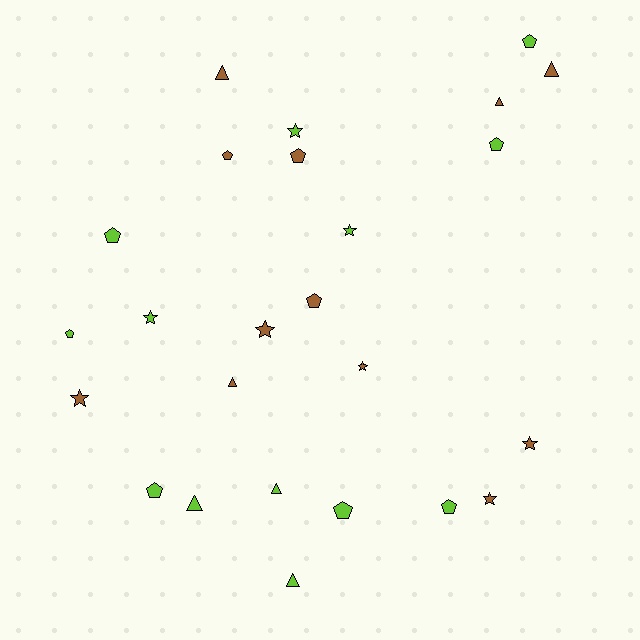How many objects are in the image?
There are 25 objects.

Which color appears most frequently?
Lime, with 13 objects.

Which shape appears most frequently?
Pentagon, with 10 objects.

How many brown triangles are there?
There are 4 brown triangles.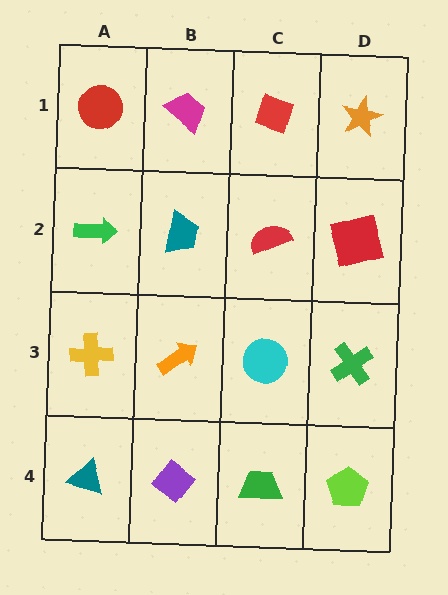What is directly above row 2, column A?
A red circle.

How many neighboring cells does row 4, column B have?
3.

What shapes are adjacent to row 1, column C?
A red semicircle (row 2, column C), a magenta trapezoid (row 1, column B), an orange star (row 1, column D).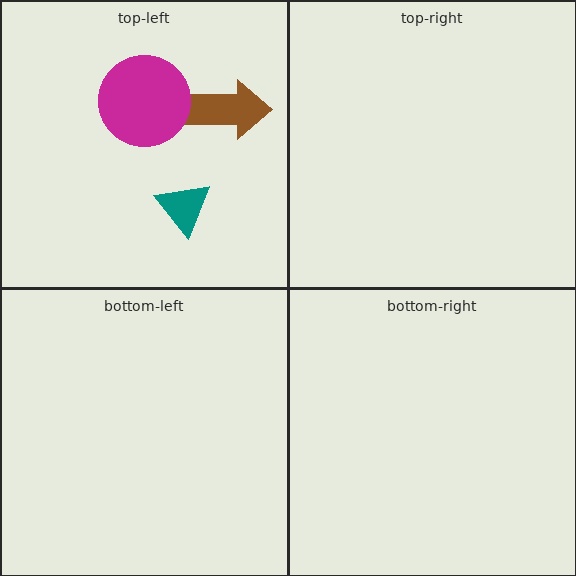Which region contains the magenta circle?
The top-left region.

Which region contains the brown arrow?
The top-left region.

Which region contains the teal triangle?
The top-left region.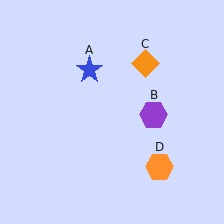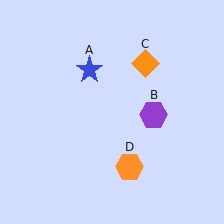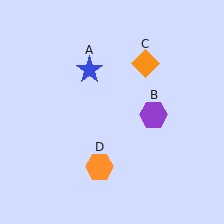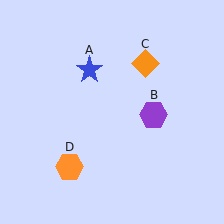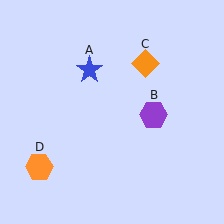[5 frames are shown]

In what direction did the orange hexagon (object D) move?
The orange hexagon (object D) moved left.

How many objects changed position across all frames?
1 object changed position: orange hexagon (object D).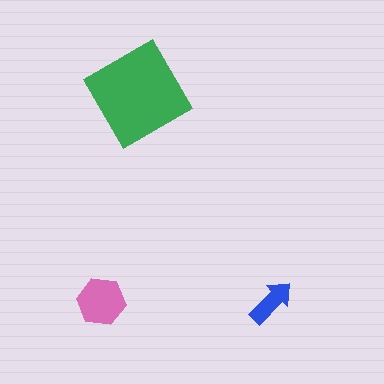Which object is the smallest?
The blue arrow.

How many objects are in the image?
There are 3 objects in the image.